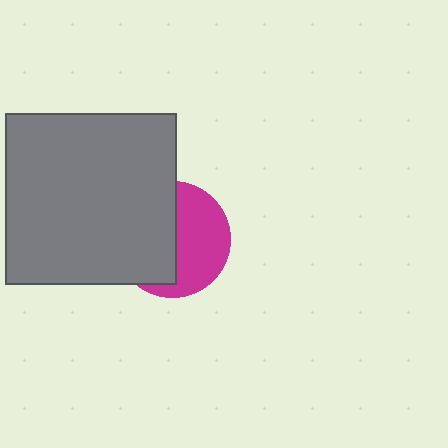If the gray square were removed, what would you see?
You would see the complete magenta circle.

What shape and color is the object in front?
The object in front is a gray square.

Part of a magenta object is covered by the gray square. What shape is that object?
It is a circle.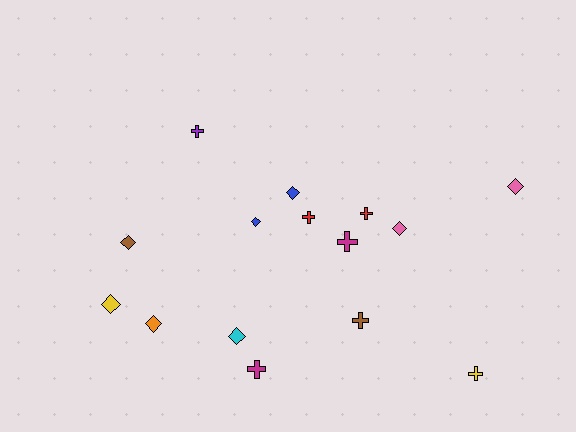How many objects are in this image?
There are 15 objects.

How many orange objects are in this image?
There is 1 orange object.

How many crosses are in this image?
There are 7 crosses.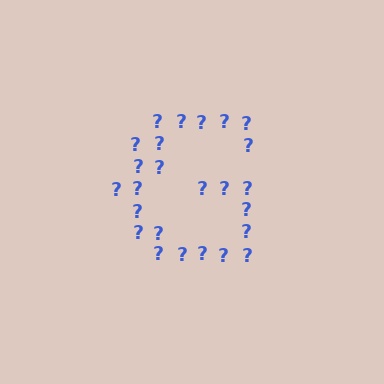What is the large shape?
The large shape is the letter G.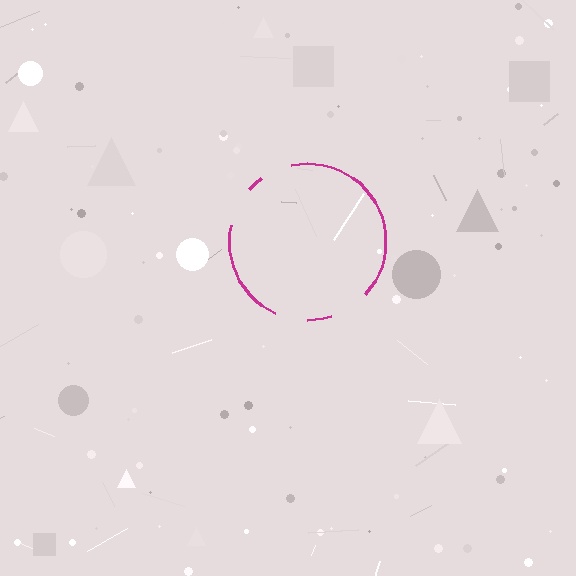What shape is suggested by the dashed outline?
The dashed outline suggests a circle.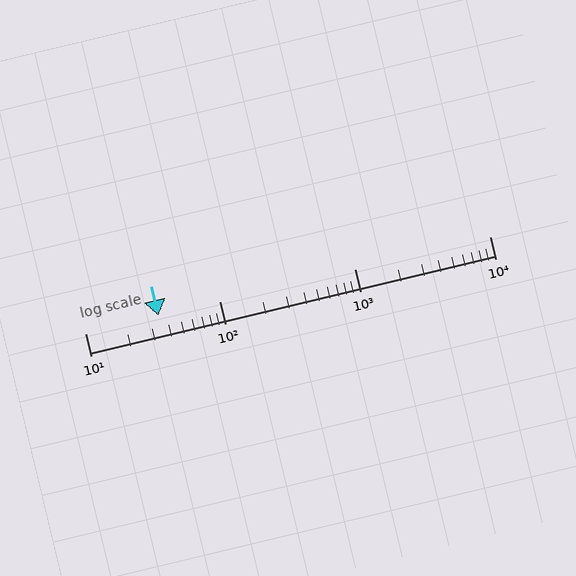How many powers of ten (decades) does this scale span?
The scale spans 3 decades, from 10 to 10000.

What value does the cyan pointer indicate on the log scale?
The pointer indicates approximately 35.